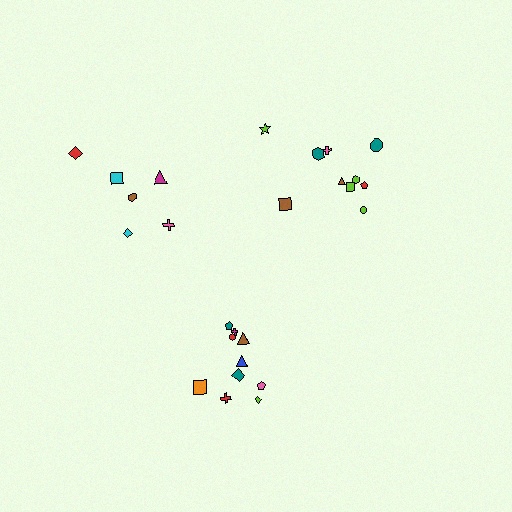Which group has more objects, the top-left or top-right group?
The top-right group.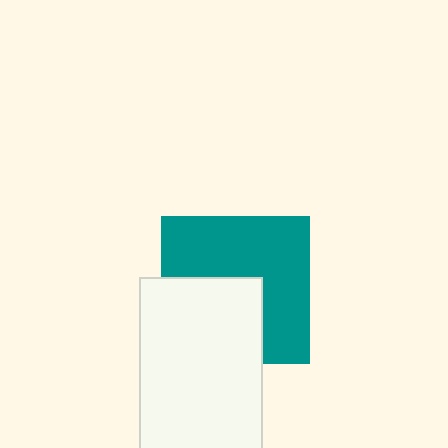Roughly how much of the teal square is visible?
About half of it is visible (roughly 60%).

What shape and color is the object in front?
The object in front is a white rectangle.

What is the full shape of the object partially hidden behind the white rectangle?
The partially hidden object is a teal square.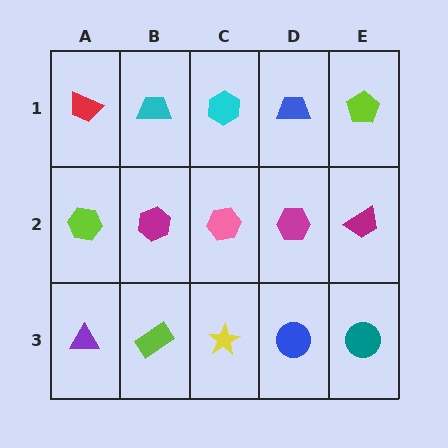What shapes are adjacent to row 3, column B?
A magenta hexagon (row 2, column B), a purple triangle (row 3, column A), a yellow star (row 3, column C).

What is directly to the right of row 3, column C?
A blue circle.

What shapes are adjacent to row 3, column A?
A lime hexagon (row 2, column A), a lime rectangle (row 3, column B).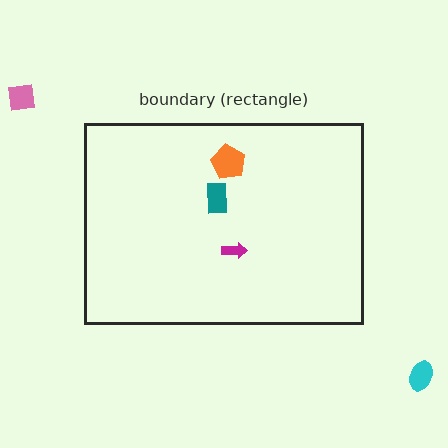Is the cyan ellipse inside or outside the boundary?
Outside.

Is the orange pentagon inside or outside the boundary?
Inside.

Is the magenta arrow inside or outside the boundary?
Inside.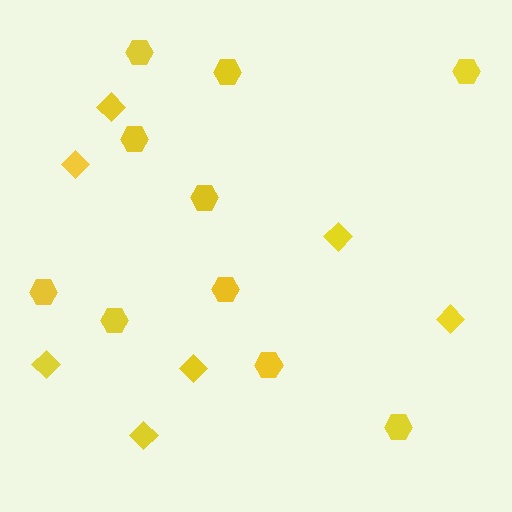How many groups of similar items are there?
There are 2 groups: one group of hexagons (10) and one group of diamonds (7).